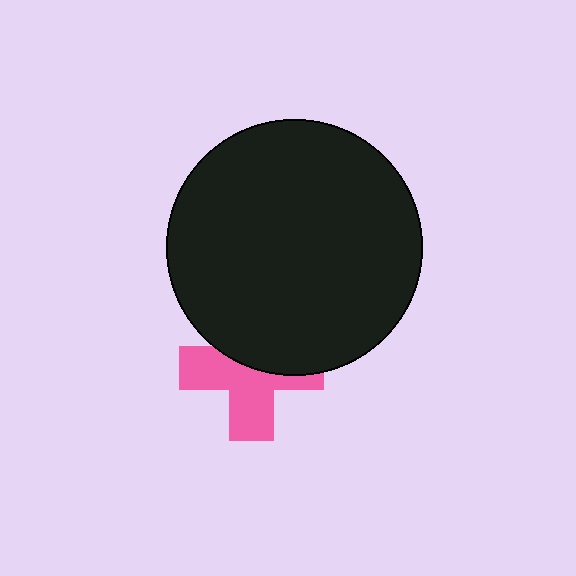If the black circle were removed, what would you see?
You would see the complete pink cross.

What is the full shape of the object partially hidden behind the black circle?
The partially hidden object is a pink cross.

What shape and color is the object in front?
The object in front is a black circle.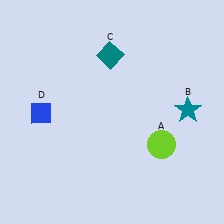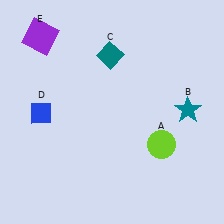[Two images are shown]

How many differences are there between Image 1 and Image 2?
There is 1 difference between the two images.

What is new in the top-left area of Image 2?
A purple square (E) was added in the top-left area of Image 2.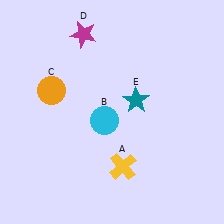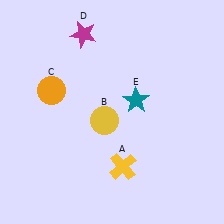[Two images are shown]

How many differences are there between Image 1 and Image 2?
There is 1 difference between the two images.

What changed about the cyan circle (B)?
In Image 1, B is cyan. In Image 2, it changed to yellow.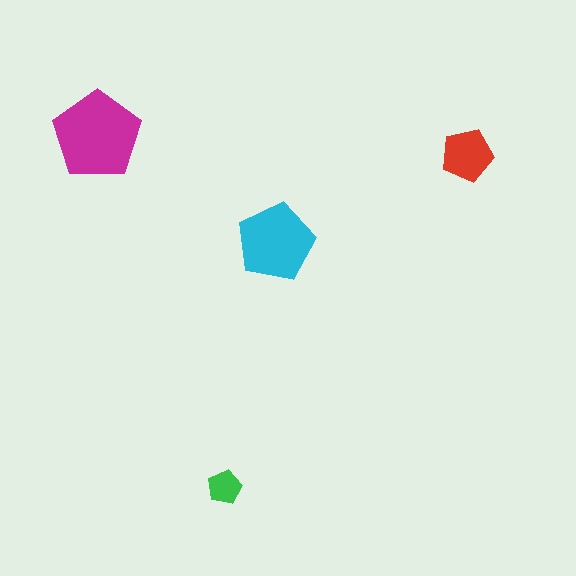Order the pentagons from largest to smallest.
the magenta one, the cyan one, the red one, the green one.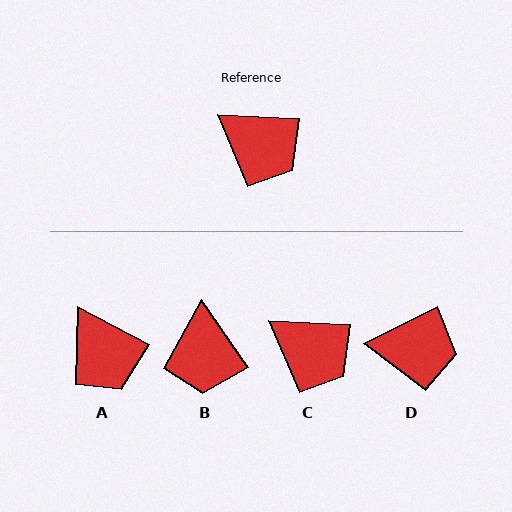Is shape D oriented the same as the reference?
No, it is off by about 30 degrees.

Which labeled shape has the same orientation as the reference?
C.